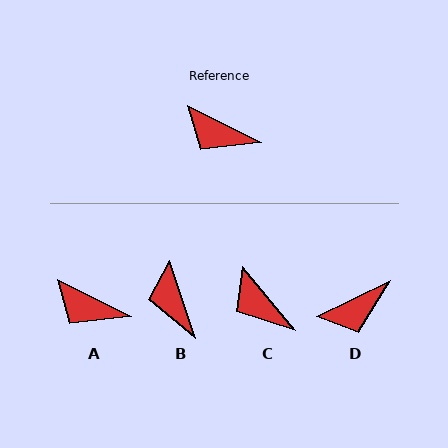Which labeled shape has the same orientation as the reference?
A.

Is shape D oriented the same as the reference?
No, it is off by about 53 degrees.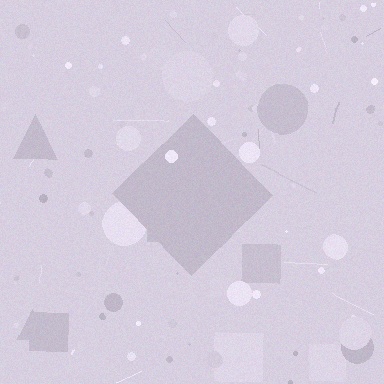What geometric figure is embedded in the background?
A diamond is embedded in the background.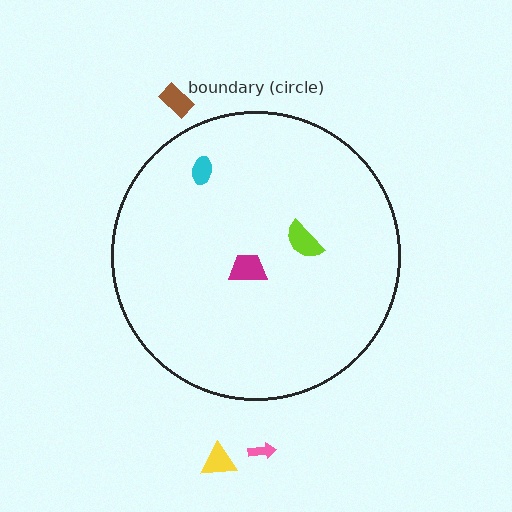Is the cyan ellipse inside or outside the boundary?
Inside.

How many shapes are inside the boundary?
3 inside, 3 outside.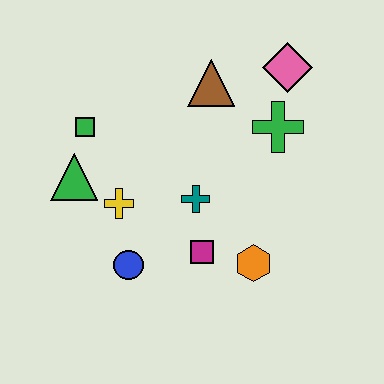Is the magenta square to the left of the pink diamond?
Yes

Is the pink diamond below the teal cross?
No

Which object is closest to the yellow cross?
The green triangle is closest to the yellow cross.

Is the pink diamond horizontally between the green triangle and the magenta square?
No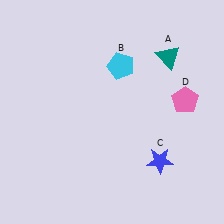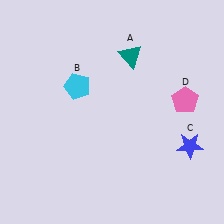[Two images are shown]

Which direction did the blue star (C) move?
The blue star (C) moved right.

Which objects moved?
The objects that moved are: the teal triangle (A), the cyan pentagon (B), the blue star (C).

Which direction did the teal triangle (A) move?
The teal triangle (A) moved left.